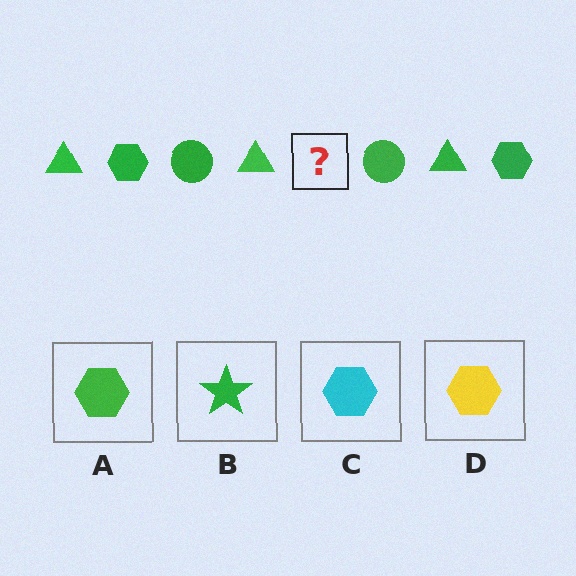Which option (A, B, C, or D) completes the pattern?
A.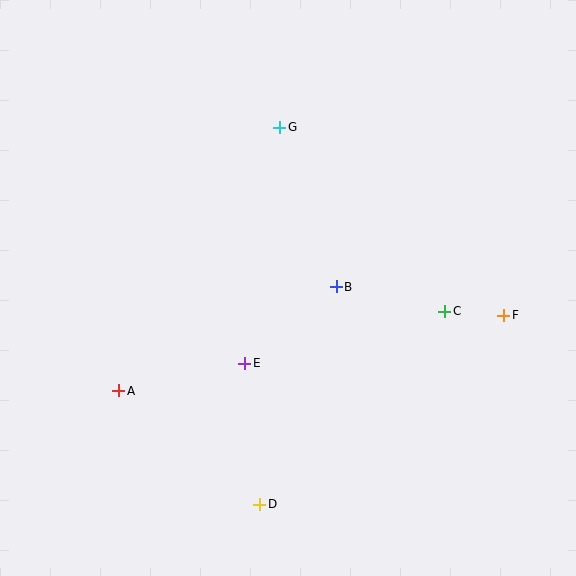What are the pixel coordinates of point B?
Point B is at (336, 287).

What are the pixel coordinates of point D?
Point D is at (260, 504).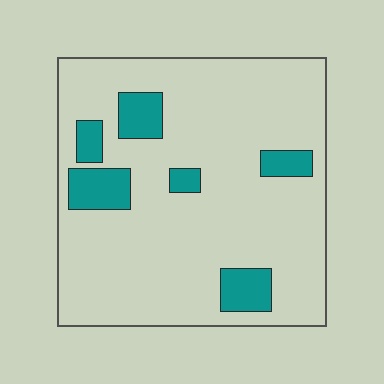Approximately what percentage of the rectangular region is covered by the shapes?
Approximately 15%.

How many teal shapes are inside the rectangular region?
6.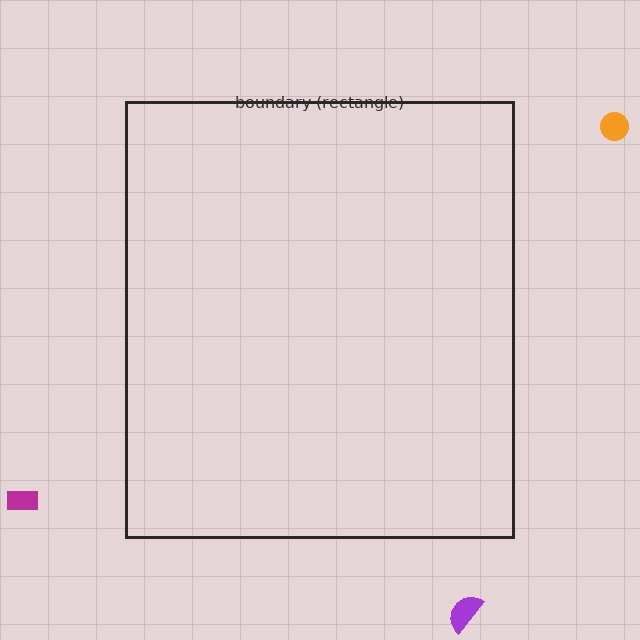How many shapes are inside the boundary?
0 inside, 3 outside.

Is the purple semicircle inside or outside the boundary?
Outside.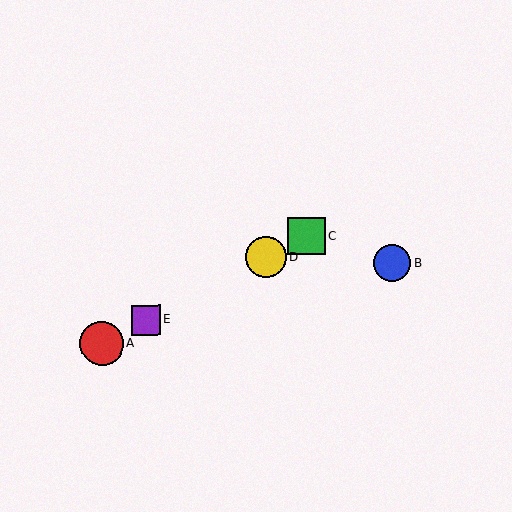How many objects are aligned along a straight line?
4 objects (A, C, D, E) are aligned along a straight line.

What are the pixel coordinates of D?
Object D is at (266, 257).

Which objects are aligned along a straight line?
Objects A, C, D, E are aligned along a straight line.